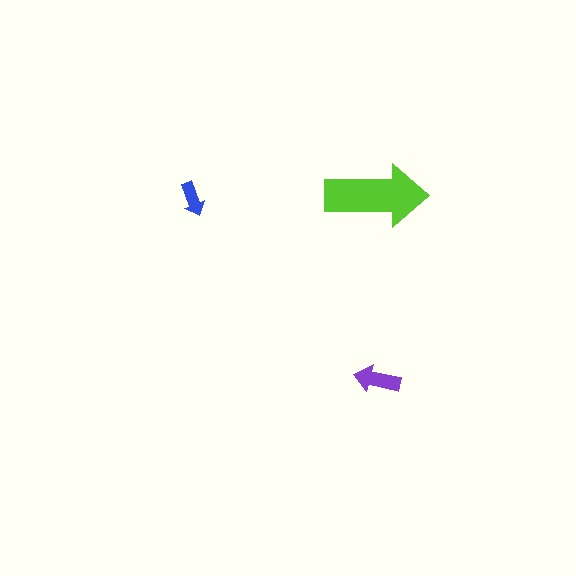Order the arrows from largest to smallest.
the lime one, the purple one, the blue one.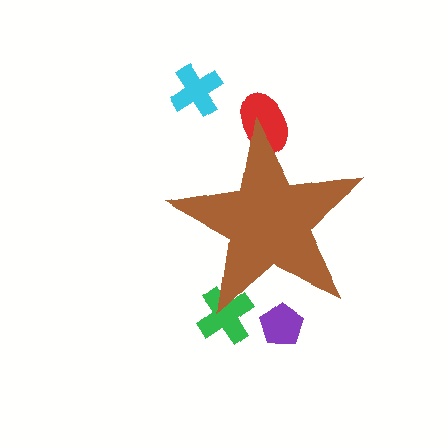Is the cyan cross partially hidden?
No, the cyan cross is fully visible.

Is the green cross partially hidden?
Yes, the green cross is partially hidden behind the brown star.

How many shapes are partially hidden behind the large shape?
3 shapes are partially hidden.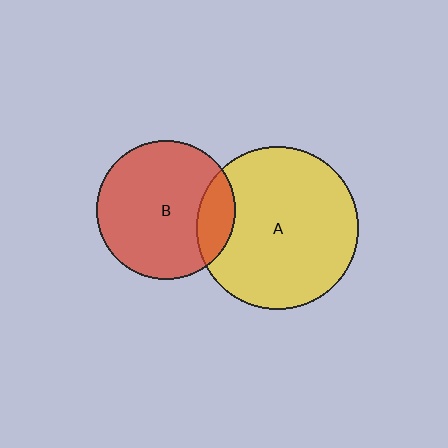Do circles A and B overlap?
Yes.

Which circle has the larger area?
Circle A (yellow).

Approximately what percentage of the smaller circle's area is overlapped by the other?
Approximately 15%.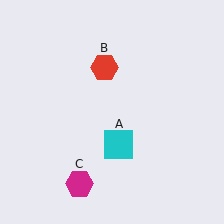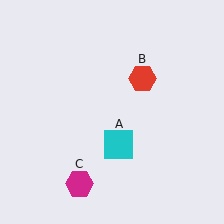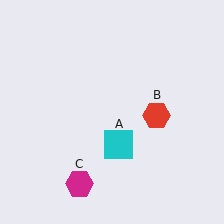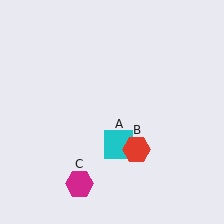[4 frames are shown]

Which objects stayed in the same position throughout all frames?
Cyan square (object A) and magenta hexagon (object C) remained stationary.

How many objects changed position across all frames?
1 object changed position: red hexagon (object B).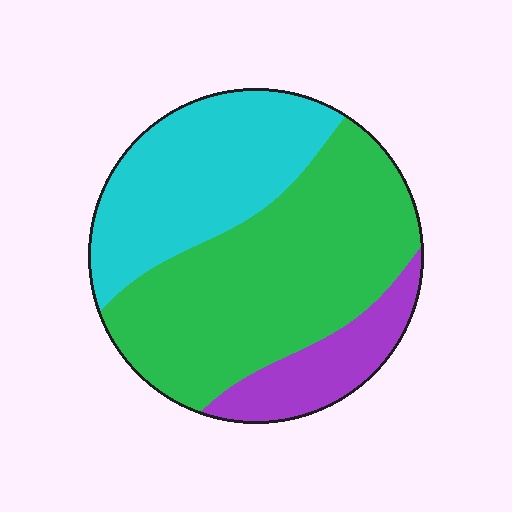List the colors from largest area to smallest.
From largest to smallest: green, cyan, purple.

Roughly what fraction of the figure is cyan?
Cyan covers roughly 35% of the figure.